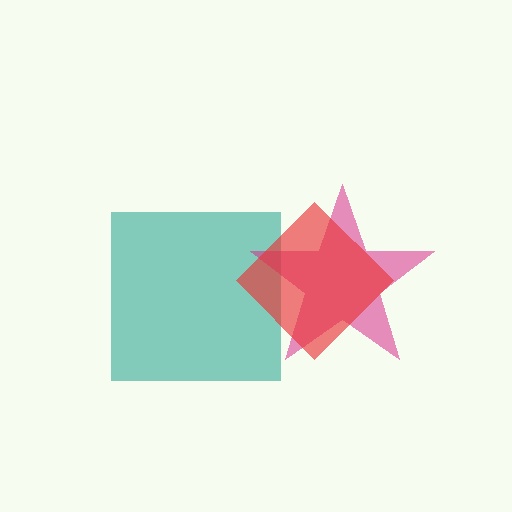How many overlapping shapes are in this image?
There are 3 overlapping shapes in the image.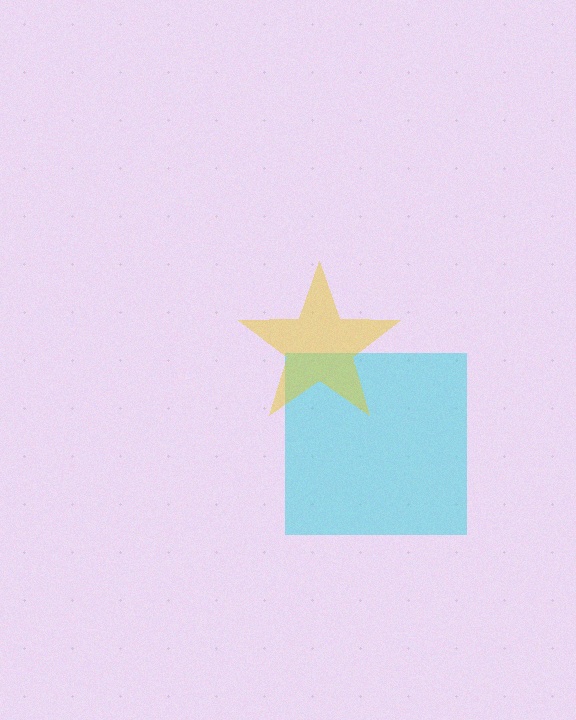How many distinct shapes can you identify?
There are 2 distinct shapes: a cyan square, a yellow star.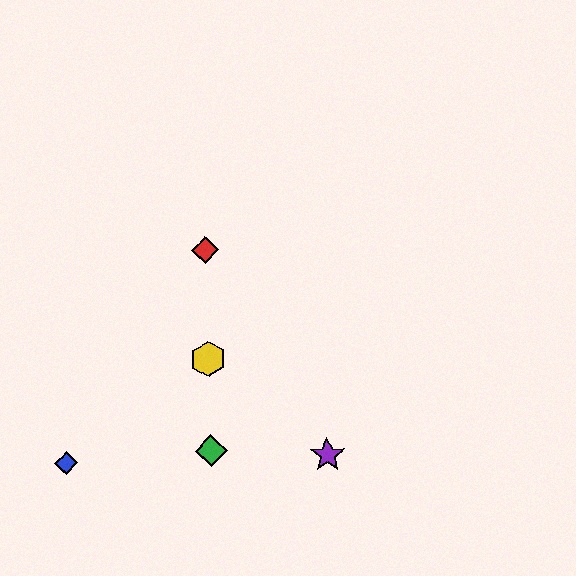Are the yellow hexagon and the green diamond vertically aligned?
Yes, both are at x≈208.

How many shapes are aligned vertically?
3 shapes (the red diamond, the green diamond, the yellow hexagon) are aligned vertically.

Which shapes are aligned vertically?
The red diamond, the green diamond, the yellow hexagon are aligned vertically.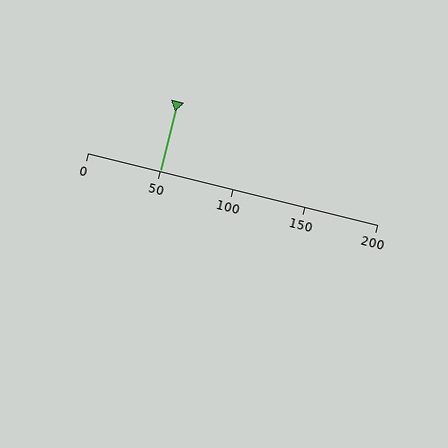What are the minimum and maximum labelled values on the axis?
The axis runs from 0 to 200.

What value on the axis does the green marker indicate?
The marker indicates approximately 50.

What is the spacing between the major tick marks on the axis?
The major ticks are spaced 50 apart.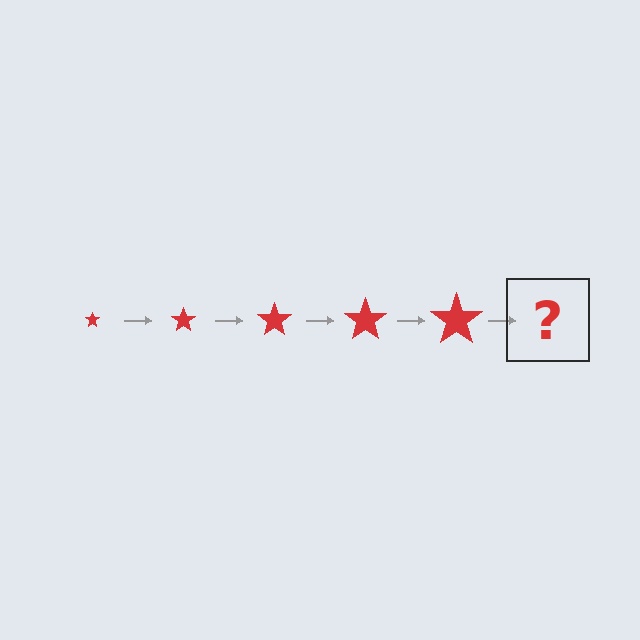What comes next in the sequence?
The next element should be a red star, larger than the previous one.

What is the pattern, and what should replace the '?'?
The pattern is that the star gets progressively larger each step. The '?' should be a red star, larger than the previous one.